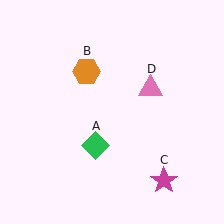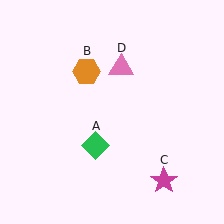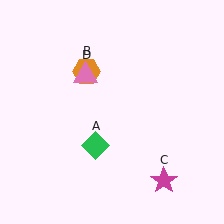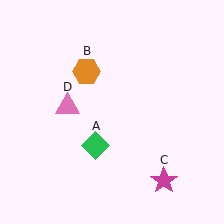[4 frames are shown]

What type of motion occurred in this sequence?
The pink triangle (object D) rotated counterclockwise around the center of the scene.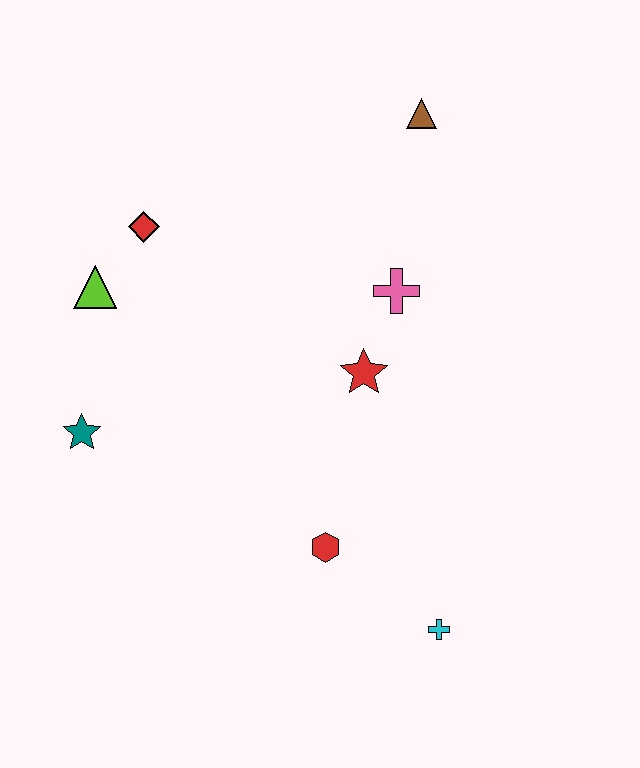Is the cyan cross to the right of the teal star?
Yes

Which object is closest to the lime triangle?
The red diamond is closest to the lime triangle.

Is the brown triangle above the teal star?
Yes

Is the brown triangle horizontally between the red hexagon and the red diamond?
No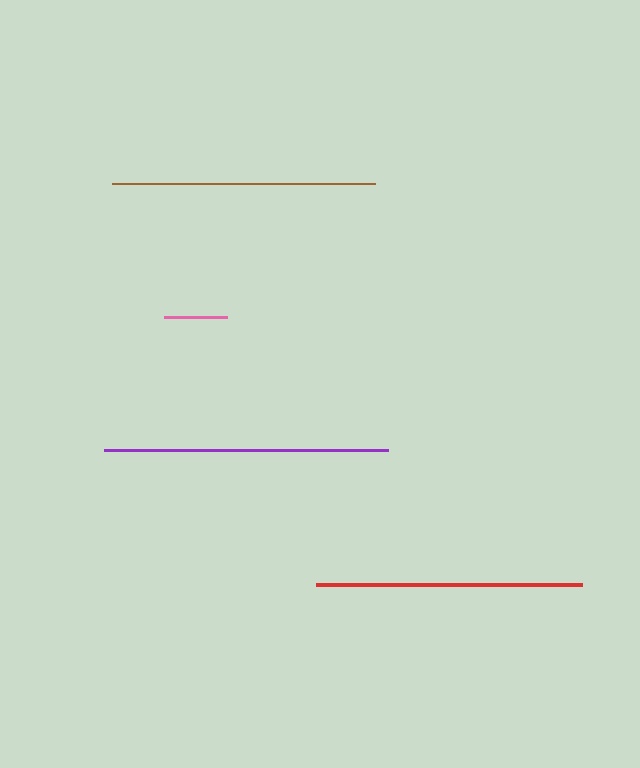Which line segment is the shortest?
The pink line is the shortest at approximately 64 pixels.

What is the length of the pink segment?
The pink segment is approximately 64 pixels long.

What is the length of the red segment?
The red segment is approximately 266 pixels long.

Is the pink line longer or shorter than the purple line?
The purple line is longer than the pink line.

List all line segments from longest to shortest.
From longest to shortest: purple, red, brown, pink.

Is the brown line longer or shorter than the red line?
The red line is longer than the brown line.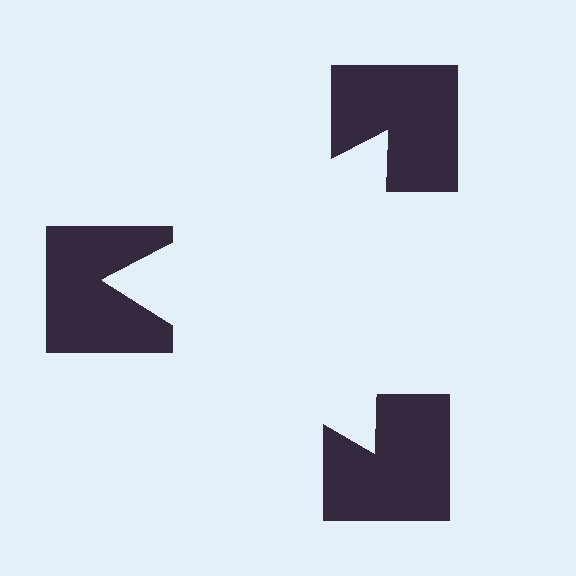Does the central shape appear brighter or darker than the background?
It typically appears slightly brighter than the background, even though no actual brightness change is drawn.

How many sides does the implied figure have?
3 sides.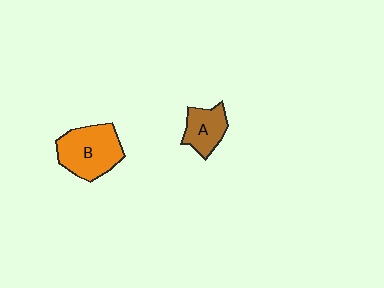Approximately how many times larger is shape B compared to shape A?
Approximately 1.6 times.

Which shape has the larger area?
Shape B (orange).